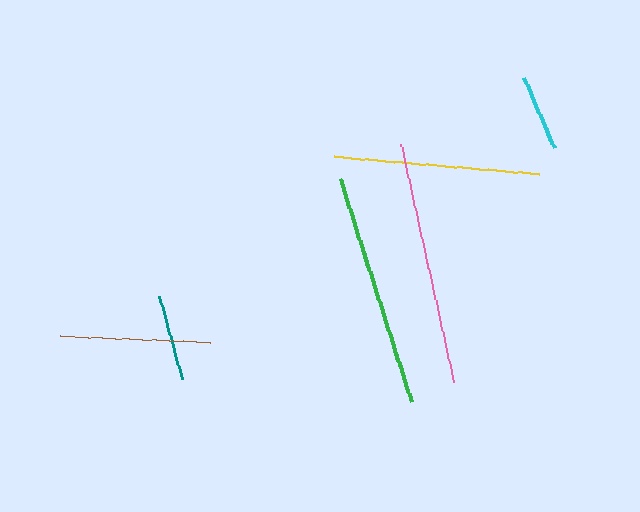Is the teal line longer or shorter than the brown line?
The brown line is longer than the teal line.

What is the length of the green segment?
The green segment is approximately 234 pixels long.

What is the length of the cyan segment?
The cyan segment is approximately 77 pixels long.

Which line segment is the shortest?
The cyan line is the shortest at approximately 77 pixels.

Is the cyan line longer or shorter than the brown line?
The brown line is longer than the cyan line.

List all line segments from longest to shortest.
From longest to shortest: pink, green, yellow, brown, teal, cyan.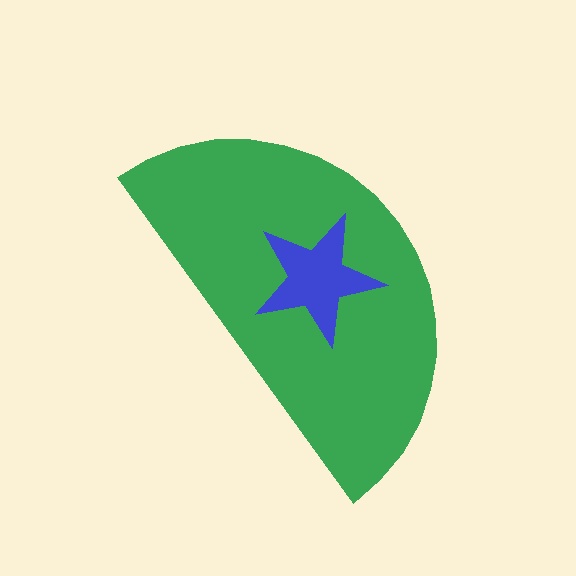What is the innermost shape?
The blue star.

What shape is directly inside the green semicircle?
The blue star.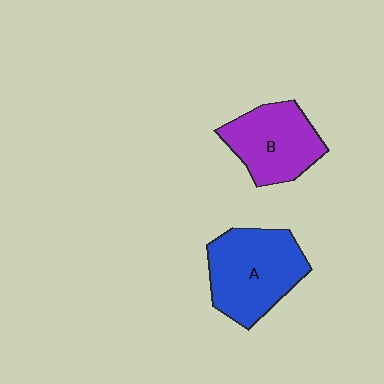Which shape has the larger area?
Shape A (blue).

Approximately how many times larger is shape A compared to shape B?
Approximately 1.2 times.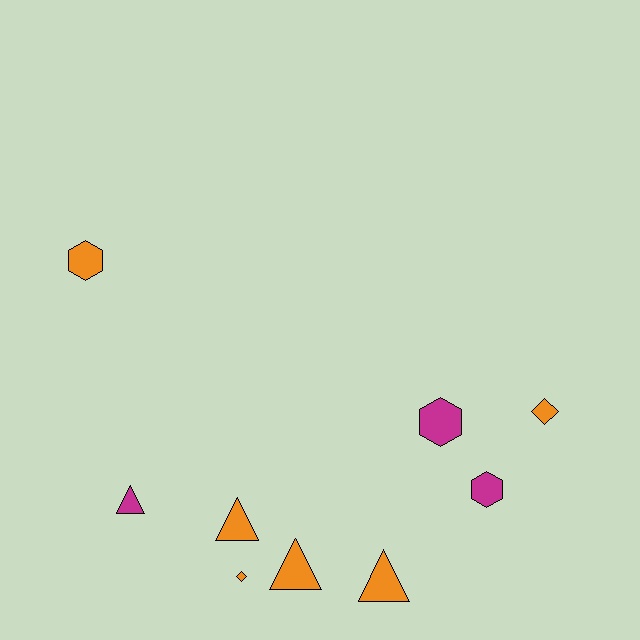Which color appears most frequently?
Orange, with 6 objects.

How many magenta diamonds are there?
There are no magenta diamonds.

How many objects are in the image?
There are 9 objects.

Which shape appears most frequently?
Triangle, with 4 objects.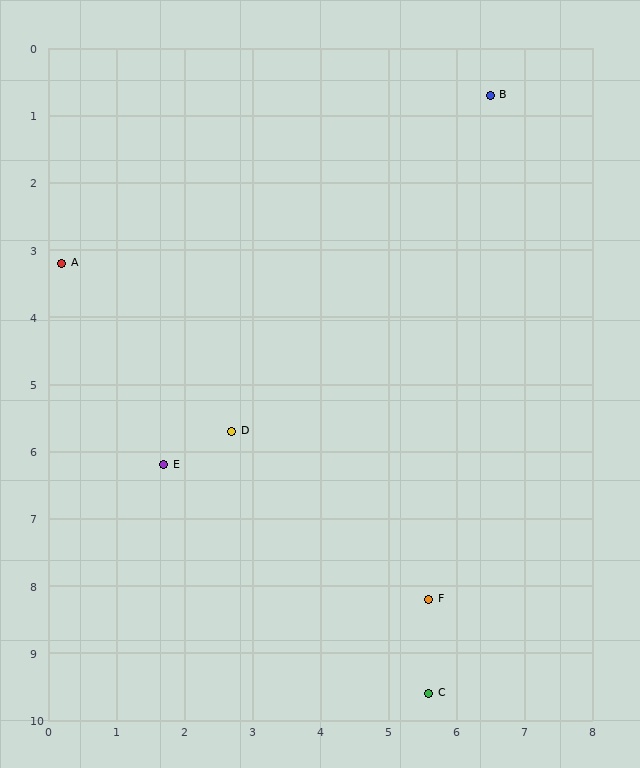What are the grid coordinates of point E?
Point E is at approximately (1.7, 6.2).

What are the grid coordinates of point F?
Point F is at approximately (5.6, 8.2).